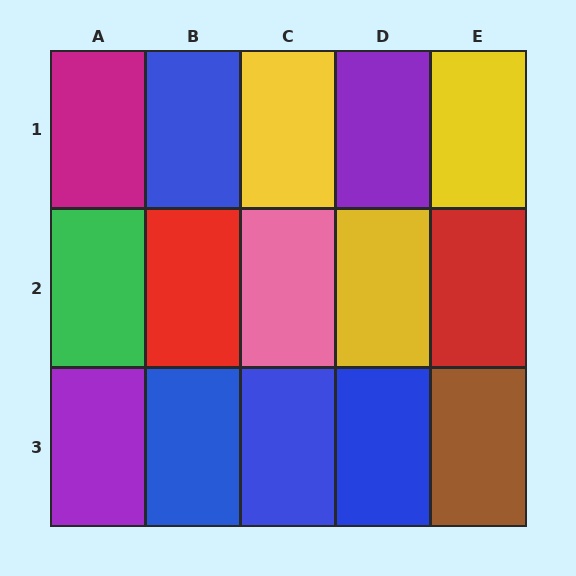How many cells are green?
1 cell is green.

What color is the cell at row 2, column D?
Yellow.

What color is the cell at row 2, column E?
Red.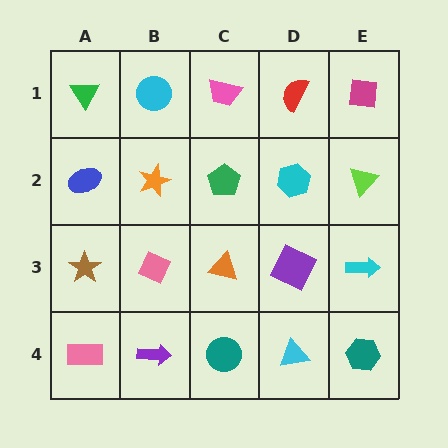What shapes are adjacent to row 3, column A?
A blue ellipse (row 2, column A), a pink rectangle (row 4, column A), a pink diamond (row 3, column B).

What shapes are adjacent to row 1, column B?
An orange star (row 2, column B), a green triangle (row 1, column A), a pink trapezoid (row 1, column C).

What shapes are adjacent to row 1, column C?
A green pentagon (row 2, column C), a cyan circle (row 1, column B), a red semicircle (row 1, column D).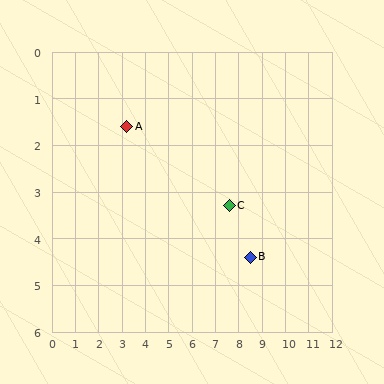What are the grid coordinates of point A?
Point A is at approximately (3.2, 1.6).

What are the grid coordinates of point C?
Point C is at approximately (7.6, 3.3).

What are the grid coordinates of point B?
Point B is at approximately (8.5, 4.4).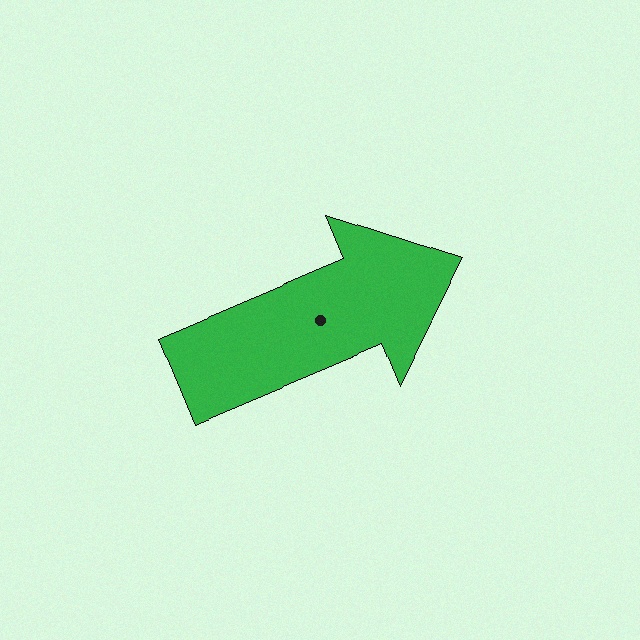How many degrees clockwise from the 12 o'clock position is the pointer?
Approximately 67 degrees.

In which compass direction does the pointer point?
Northeast.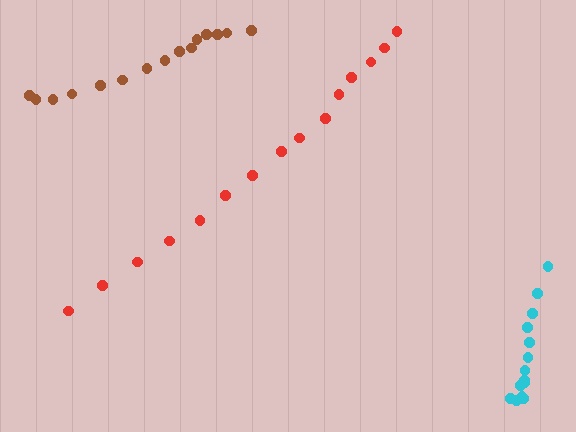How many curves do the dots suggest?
There are 3 distinct paths.